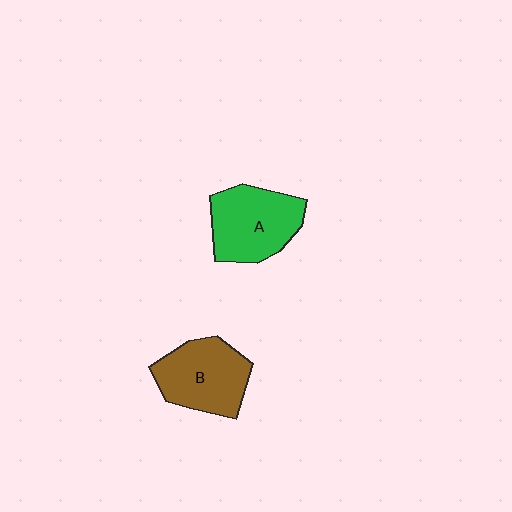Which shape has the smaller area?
Shape B (brown).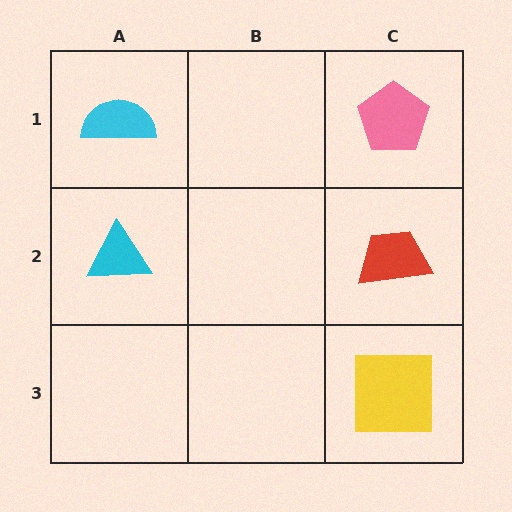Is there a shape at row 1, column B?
No, that cell is empty.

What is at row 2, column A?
A cyan triangle.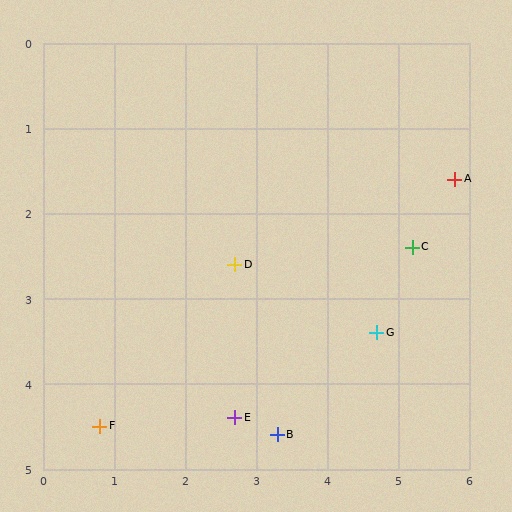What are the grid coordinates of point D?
Point D is at approximately (2.7, 2.6).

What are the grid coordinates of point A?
Point A is at approximately (5.8, 1.6).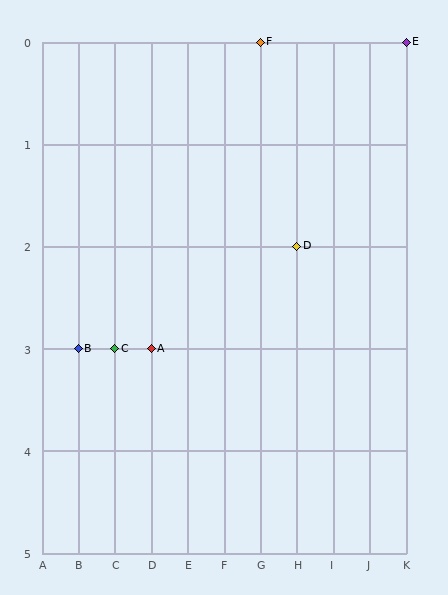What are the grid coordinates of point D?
Point D is at grid coordinates (H, 2).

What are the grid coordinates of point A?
Point A is at grid coordinates (D, 3).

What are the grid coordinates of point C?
Point C is at grid coordinates (C, 3).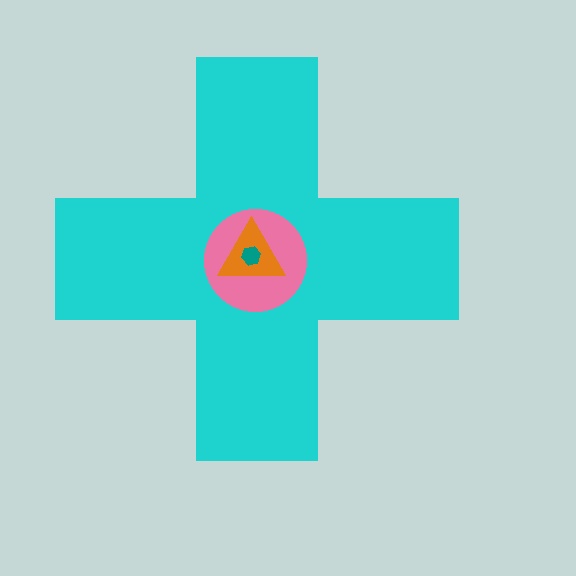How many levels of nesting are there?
4.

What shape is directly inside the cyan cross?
The pink circle.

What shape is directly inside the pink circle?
The orange triangle.